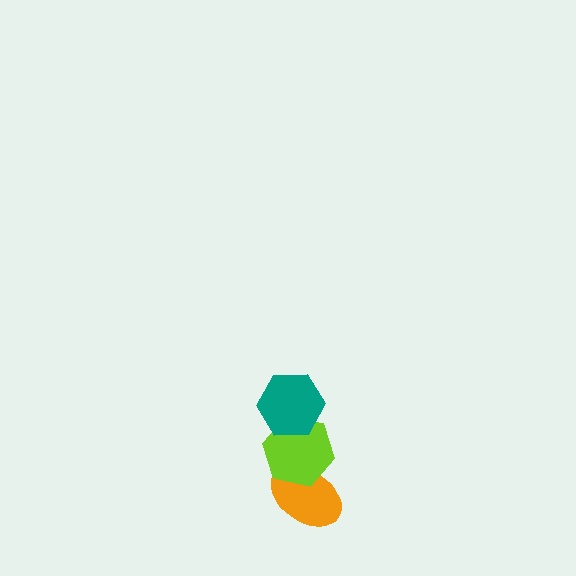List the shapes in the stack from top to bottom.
From top to bottom: the teal hexagon, the lime hexagon, the orange ellipse.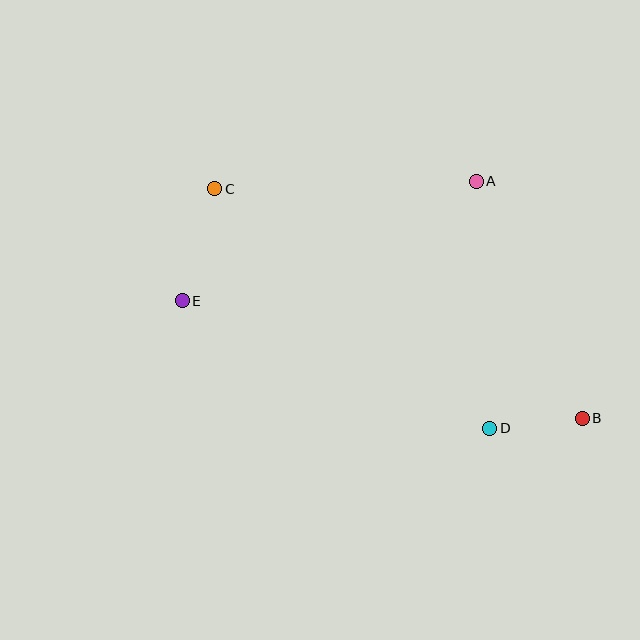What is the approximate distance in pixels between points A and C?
The distance between A and C is approximately 262 pixels.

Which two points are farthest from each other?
Points B and C are farthest from each other.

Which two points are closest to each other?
Points B and D are closest to each other.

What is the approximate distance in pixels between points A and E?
The distance between A and E is approximately 317 pixels.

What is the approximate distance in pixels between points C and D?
The distance between C and D is approximately 365 pixels.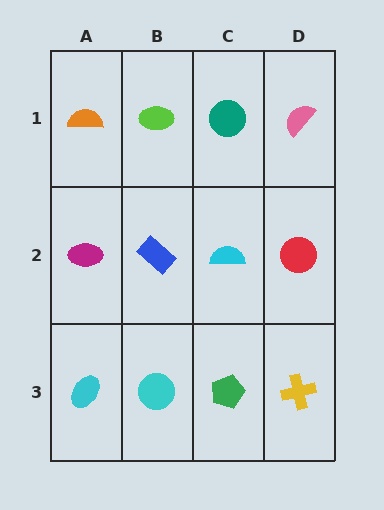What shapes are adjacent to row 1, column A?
A magenta ellipse (row 2, column A), a lime ellipse (row 1, column B).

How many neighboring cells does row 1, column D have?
2.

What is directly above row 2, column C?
A teal circle.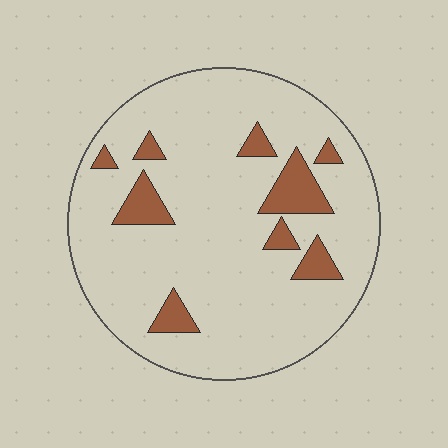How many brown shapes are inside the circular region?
9.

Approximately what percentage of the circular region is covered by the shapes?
Approximately 15%.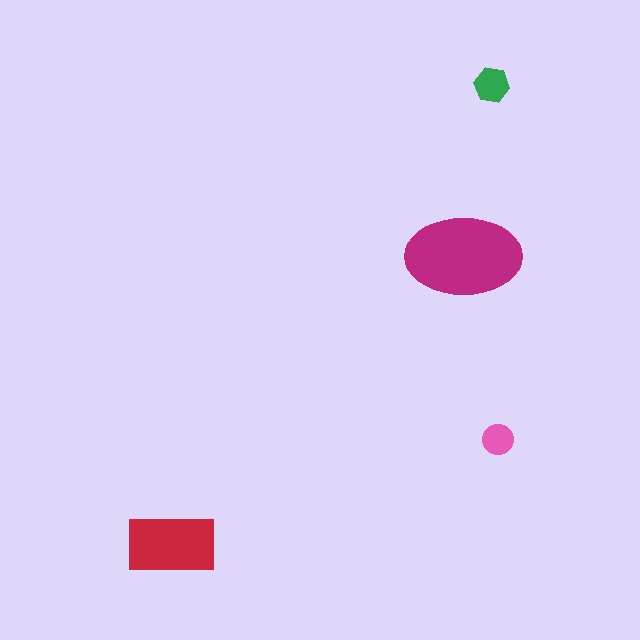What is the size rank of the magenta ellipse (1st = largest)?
1st.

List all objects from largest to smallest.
The magenta ellipse, the red rectangle, the green hexagon, the pink circle.